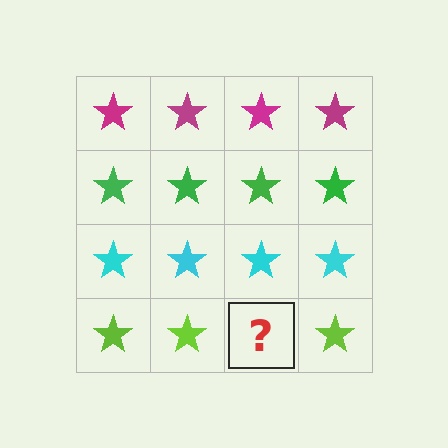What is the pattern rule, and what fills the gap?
The rule is that each row has a consistent color. The gap should be filled with a lime star.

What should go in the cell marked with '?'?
The missing cell should contain a lime star.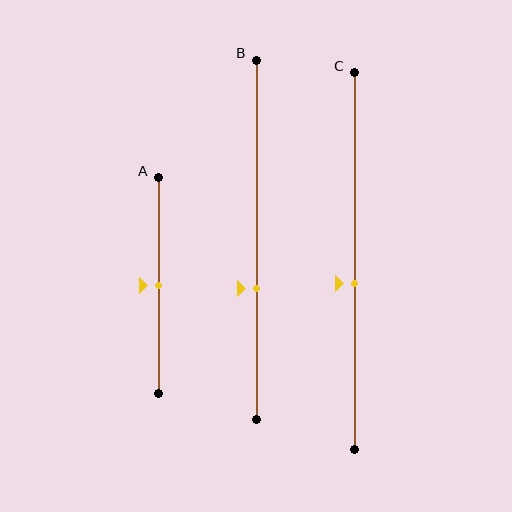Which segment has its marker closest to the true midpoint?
Segment A has its marker closest to the true midpoint.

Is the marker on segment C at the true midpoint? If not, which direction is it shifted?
No, the marker on segment C is shifted downward by about 6% of the segment length.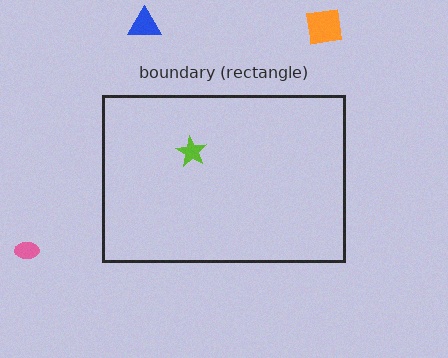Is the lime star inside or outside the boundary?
Inside.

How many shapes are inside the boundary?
1 inside, 3 outside.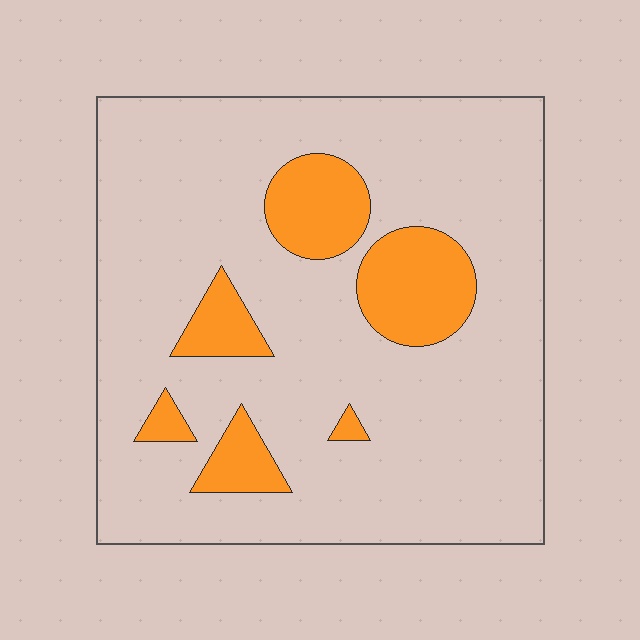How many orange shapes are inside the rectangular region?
6.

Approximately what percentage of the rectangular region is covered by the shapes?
Approximately 15%.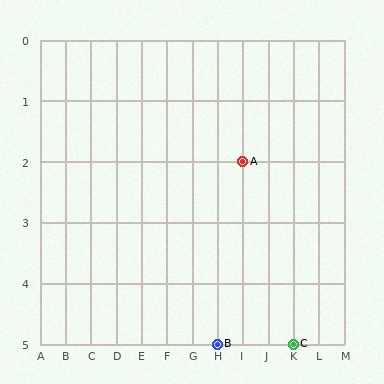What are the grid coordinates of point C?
Point C is at grid coordinates (K, 5).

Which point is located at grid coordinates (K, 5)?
Point C is at (K, 5).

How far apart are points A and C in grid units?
Points A and C are 2 columns and 3 rows apart (about 3.6 grid units diagonally).